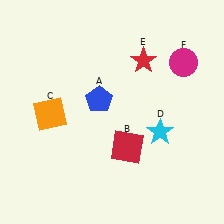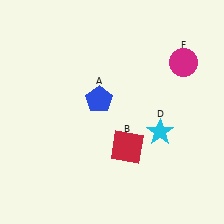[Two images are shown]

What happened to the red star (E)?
The red star (E) was removed in Image 2. It was in the top-right area of Image 1.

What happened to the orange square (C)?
The orange square (C) was removed in Image 2. It was in the bottom-left area of Image 1.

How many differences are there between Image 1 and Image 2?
There are 2 differences between the two images.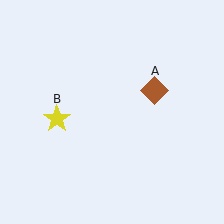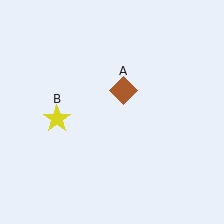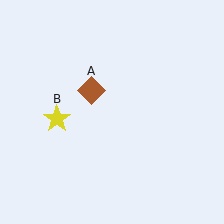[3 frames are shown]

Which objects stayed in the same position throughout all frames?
Yellow star (object B) remained stationary.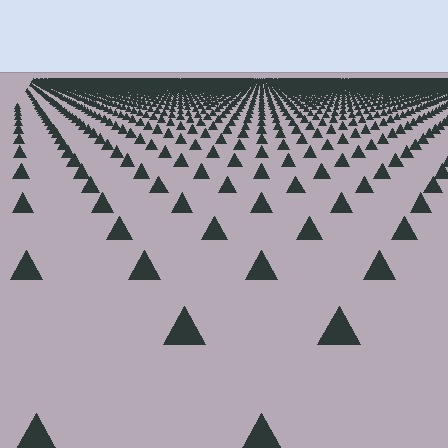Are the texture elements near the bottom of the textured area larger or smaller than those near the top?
Larger. Near the bottom, elements are closer to the viewer and appear at a bigger on-screen size.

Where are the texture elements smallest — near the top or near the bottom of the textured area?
Near the top.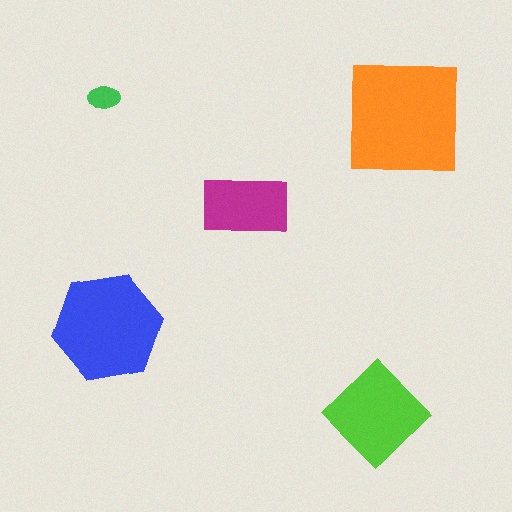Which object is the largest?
The orange square.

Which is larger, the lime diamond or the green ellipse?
The lime diamond.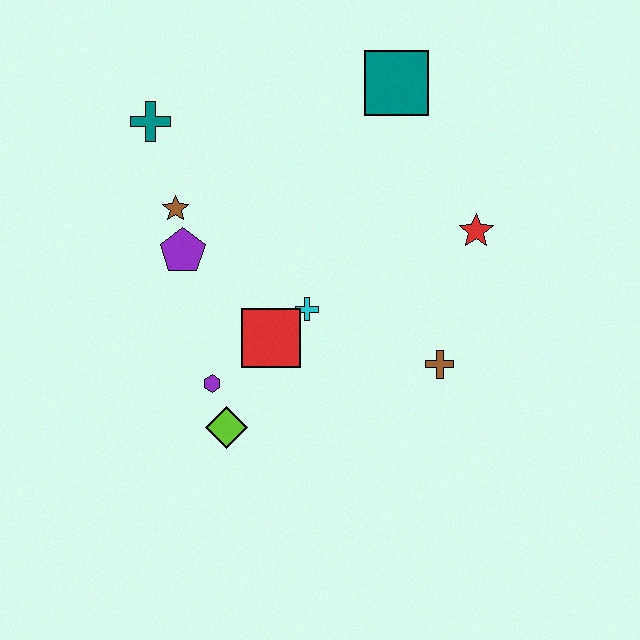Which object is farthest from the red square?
The teal square is farthest from the red square.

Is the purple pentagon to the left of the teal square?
Yes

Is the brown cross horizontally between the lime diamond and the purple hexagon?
No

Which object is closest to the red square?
The cyan cross is closest to the red square.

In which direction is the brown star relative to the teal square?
The brown star is to the left of the teal square.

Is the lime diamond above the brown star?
No